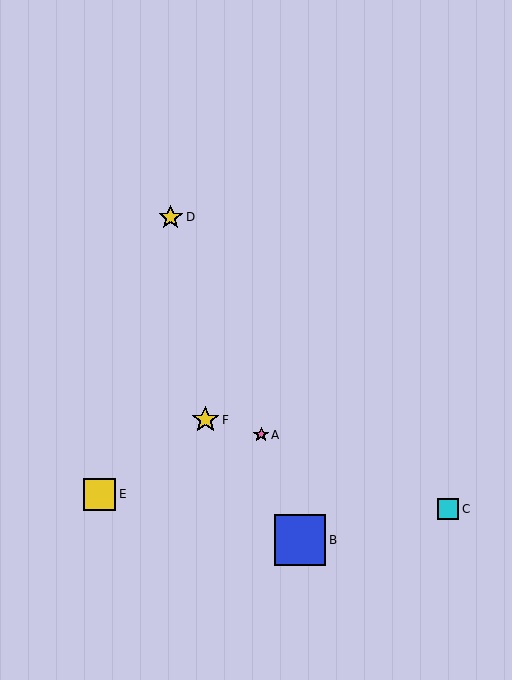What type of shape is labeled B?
Shape B is a blue square.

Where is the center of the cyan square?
The center of the cyan square is at (448, 509).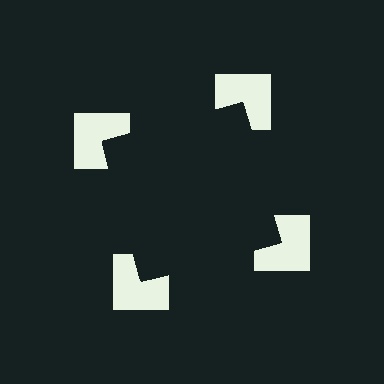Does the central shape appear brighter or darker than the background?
It typically appears slightly darker than the background, even though no actual brightness change is drawn.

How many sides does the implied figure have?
4 sides.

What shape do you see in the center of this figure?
An illusory square — its edges are inferred from the aligned wedge cuts in the notched squares, not physically drawn.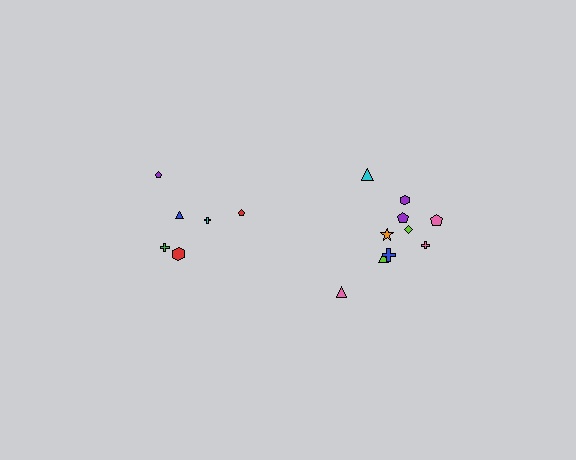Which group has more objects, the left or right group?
The right group.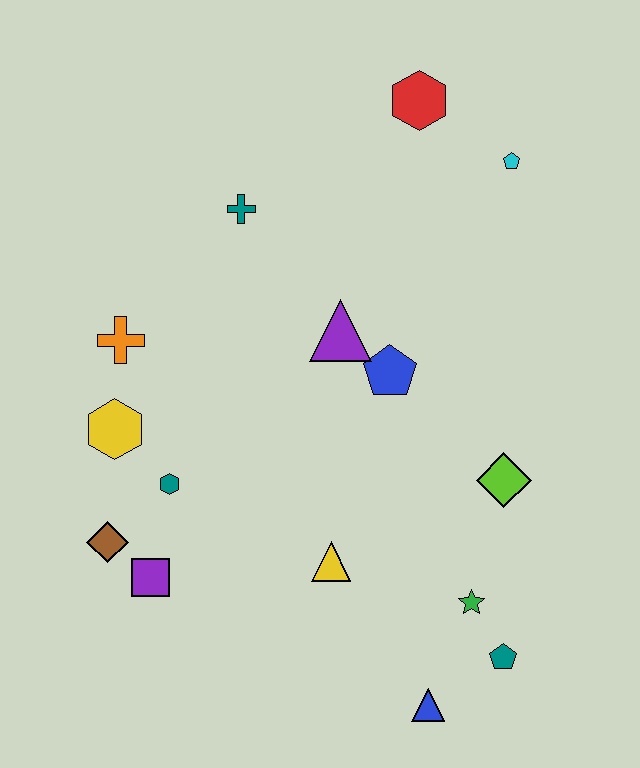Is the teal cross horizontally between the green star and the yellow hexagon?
Yes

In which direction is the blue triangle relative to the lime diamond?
The blue triangle is below the lime diamond.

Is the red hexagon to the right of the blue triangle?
No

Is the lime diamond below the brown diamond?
No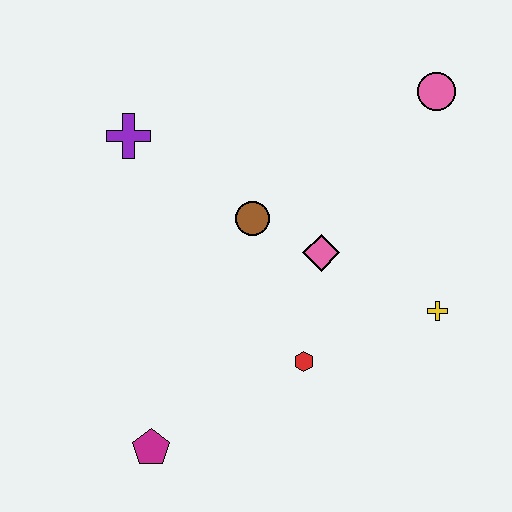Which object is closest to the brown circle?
The pink diamond is closest to the brown circle.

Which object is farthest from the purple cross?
The yellow cross is farthest from the purple cross.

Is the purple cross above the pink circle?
No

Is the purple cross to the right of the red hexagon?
No